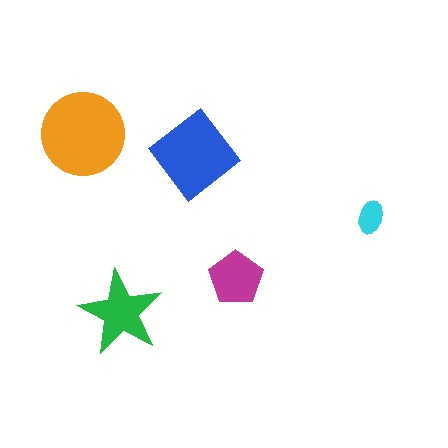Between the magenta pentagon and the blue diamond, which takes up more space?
The blue diamond.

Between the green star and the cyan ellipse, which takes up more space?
The green star.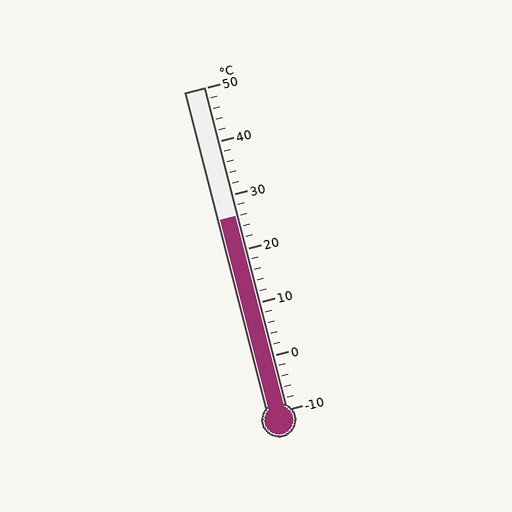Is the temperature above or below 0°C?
The temperature is above 0°C.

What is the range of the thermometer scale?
The thermometer scale ranges from -10°C to 50°C.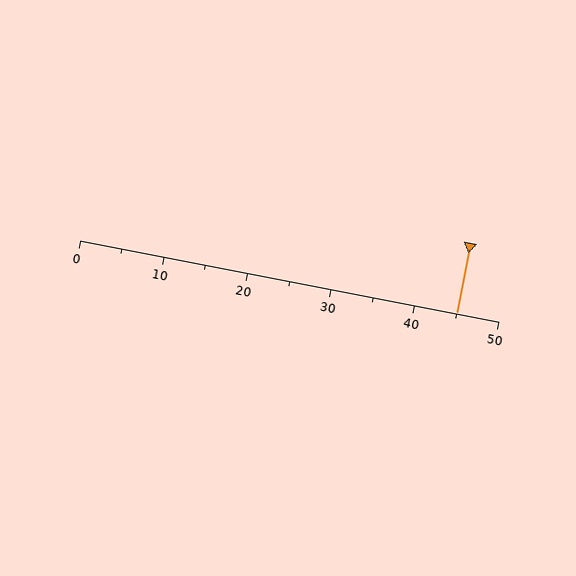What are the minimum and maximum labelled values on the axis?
The axis runs from 0 to 50.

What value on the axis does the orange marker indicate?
The marker indicates approximately 45.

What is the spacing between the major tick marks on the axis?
The major ticks are spaced 10 apart.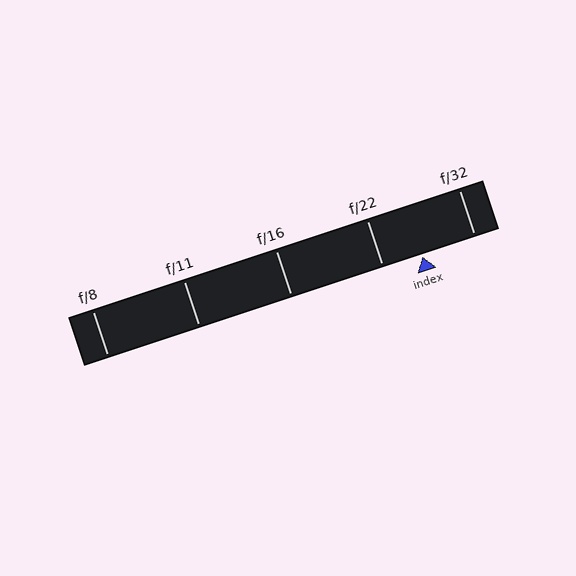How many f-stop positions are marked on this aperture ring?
There are 5 f-stop positions marked.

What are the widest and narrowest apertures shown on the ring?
The widest aperture shown is f/8 and the narrowest is f/32.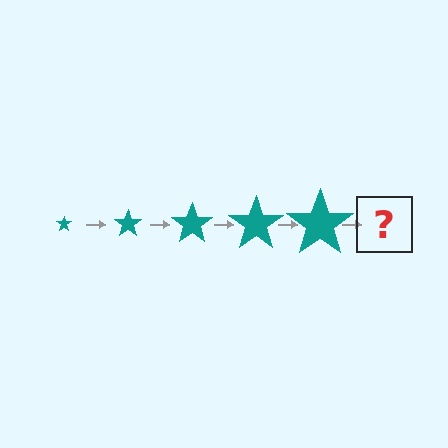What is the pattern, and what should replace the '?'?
The pattern is that the star gets progressively larger each step. The '?' should be a teal star, larger than the previous one.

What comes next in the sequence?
The next element should be a teal star, larger than the previous one.